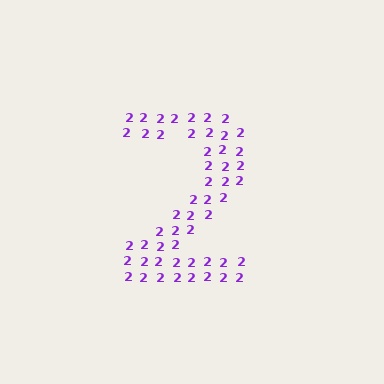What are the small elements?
The small elements are digit 2's.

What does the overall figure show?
The overall figure shows the digit 2.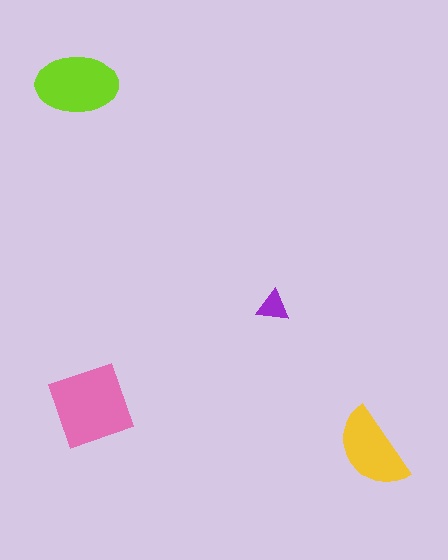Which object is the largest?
The pink square.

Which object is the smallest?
The purple triangle.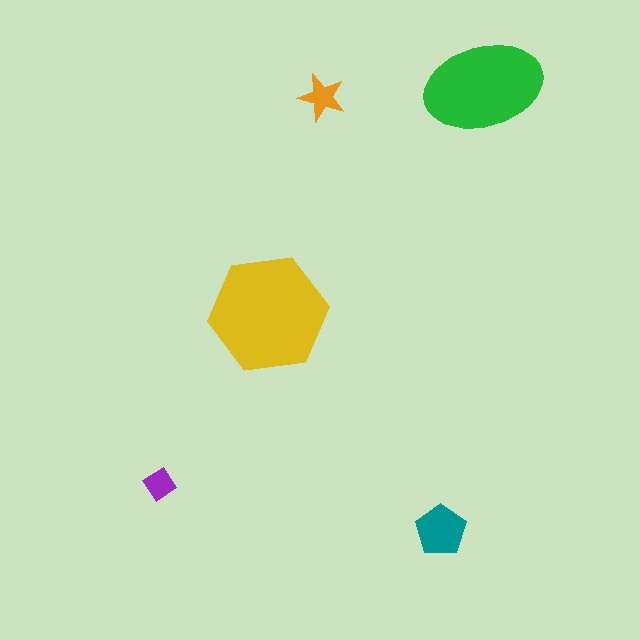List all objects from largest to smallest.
The yellow hexagon, the green ellipse, the teal pentagon, the orange star, the purple diamond.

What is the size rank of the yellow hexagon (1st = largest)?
1st.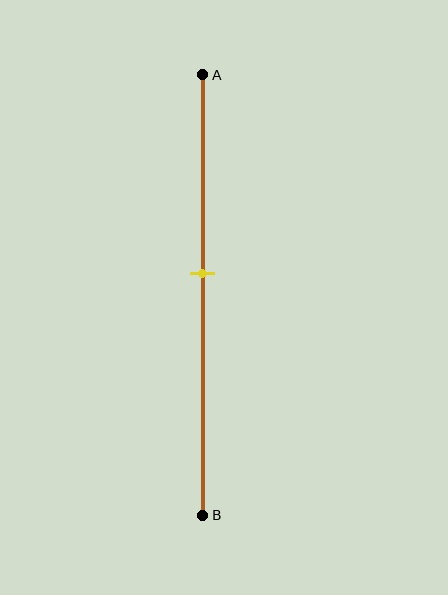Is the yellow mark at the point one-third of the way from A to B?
No, the mark is at about 45% from A, not at the 33% one-third point.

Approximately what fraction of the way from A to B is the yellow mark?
The yellow mark is approximately 45% of the way from A to B.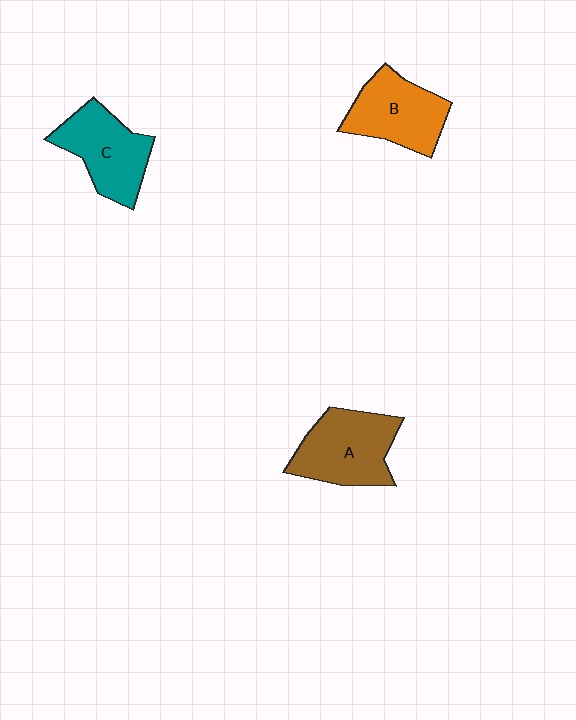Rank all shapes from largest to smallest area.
From largest to smallest: A (brown), C (teal), B (orange).